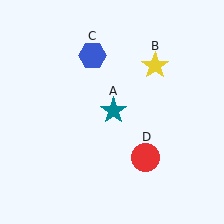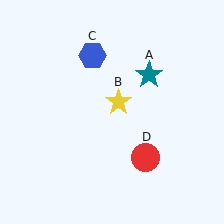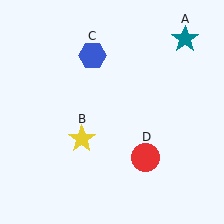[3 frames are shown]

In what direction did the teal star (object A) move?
The teal star (object A) moved up and to the right.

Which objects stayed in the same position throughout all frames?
Blue hexagon (object C) and red circle (object D) remained stationary.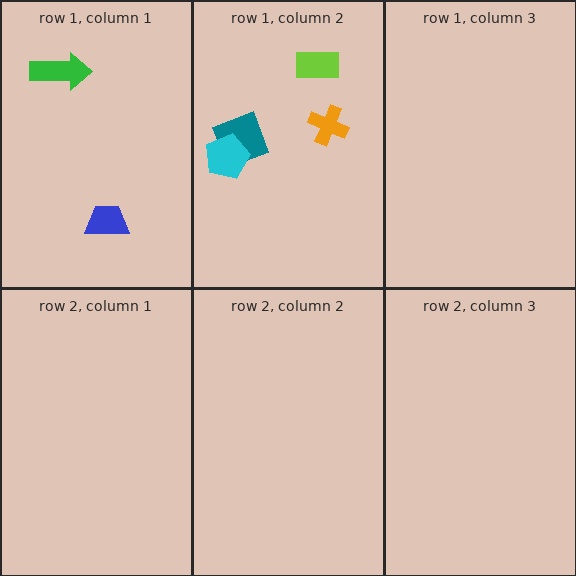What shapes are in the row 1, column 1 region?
The green arrow, the blue trapezoid.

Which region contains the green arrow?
The row 1, column 1 region.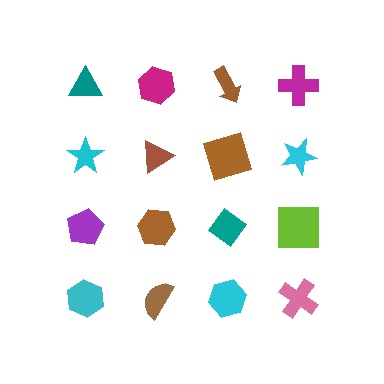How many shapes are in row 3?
4 shapes.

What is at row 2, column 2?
A brown triangle.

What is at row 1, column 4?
A magenta cross.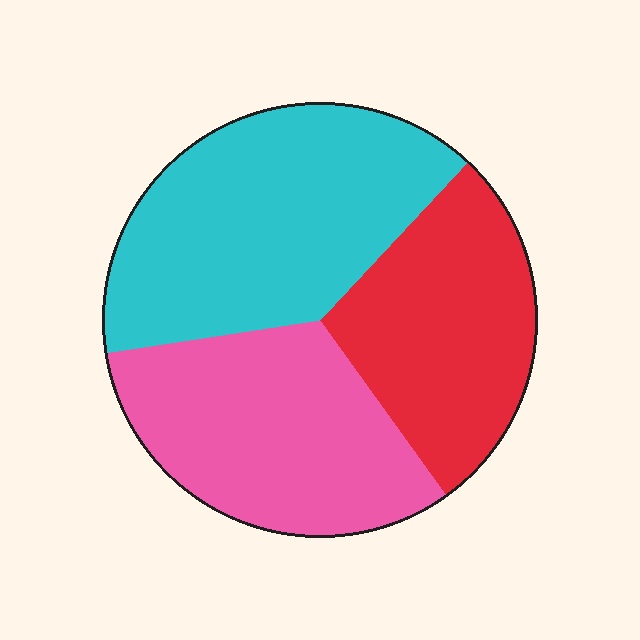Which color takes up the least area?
Red, at roughly 30%.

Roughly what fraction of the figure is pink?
Pink covers 32% of the figure.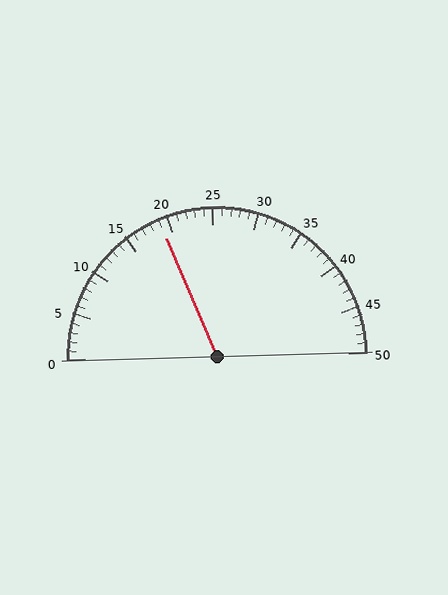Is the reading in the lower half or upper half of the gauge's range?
The reading is in the lower half of the range (0 to 50).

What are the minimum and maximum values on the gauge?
The gauge ranges from 0 to 50.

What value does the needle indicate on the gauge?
The needle indicates approximately 19.